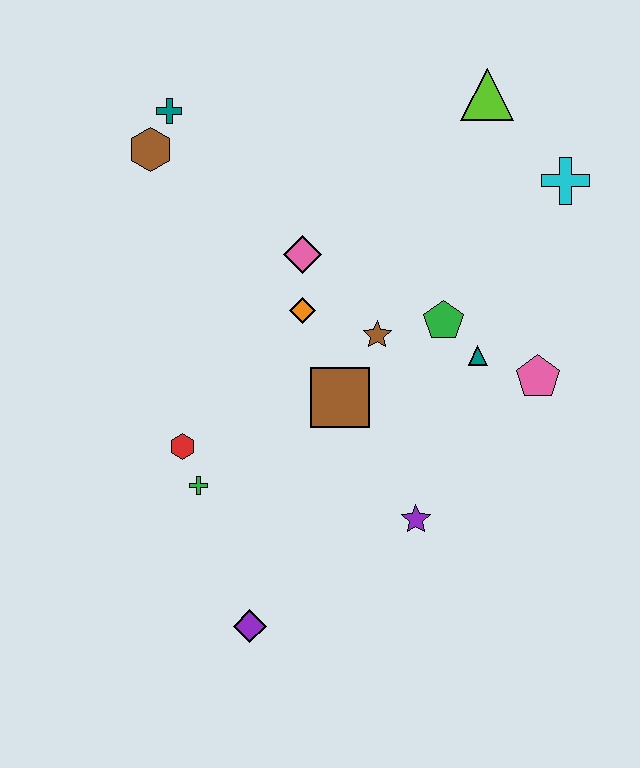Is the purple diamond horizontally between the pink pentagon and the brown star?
No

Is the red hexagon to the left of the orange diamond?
Yes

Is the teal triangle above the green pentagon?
No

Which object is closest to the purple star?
The brown square is closest to the purple star.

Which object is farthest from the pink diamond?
The purple diamond is farthest from the pink diamond.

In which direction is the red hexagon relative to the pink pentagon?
The red hexagon is to the left of the pink pentagon.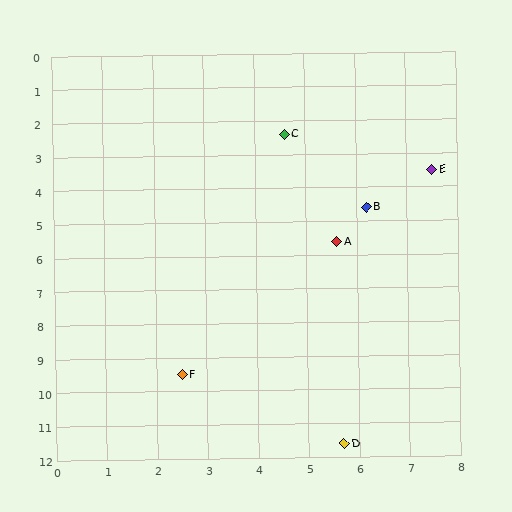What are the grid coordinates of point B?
Point B is at approximately (6.2, 4.6).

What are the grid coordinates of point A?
Point A is at approximately (5.6, 5.6).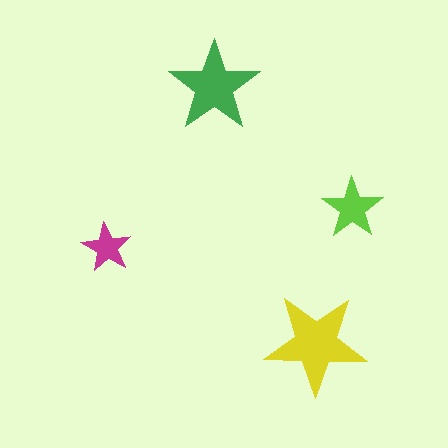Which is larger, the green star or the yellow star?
The yellow one.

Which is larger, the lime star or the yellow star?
The yellow one.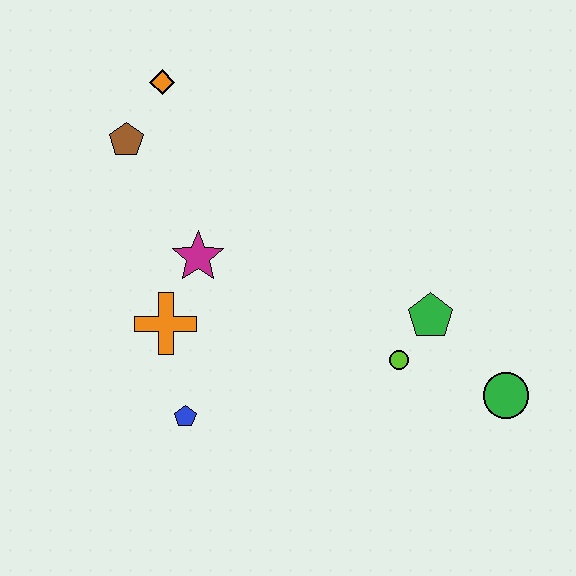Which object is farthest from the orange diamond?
The green circle is farthest from the orange diamond.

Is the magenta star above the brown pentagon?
No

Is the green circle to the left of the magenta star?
No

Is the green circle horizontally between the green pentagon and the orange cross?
No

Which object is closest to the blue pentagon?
The orange cross is closest to the blue pentagon.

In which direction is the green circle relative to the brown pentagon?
The green circle is to the right of the brown pentagon.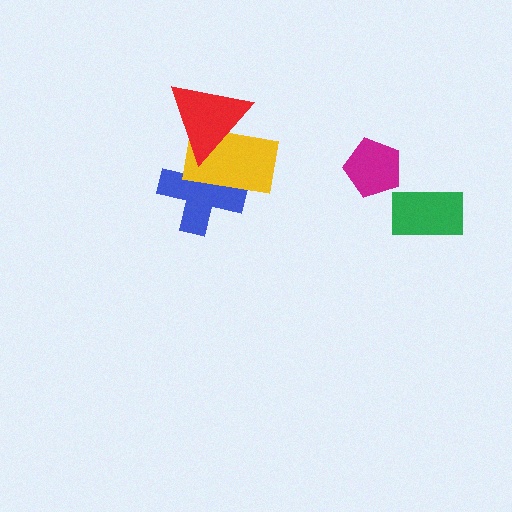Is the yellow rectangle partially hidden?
Yes, it is partially covered by another shape.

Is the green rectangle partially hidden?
No, no other shape covers it.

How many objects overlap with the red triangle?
2 objects overlap with the red triangle.